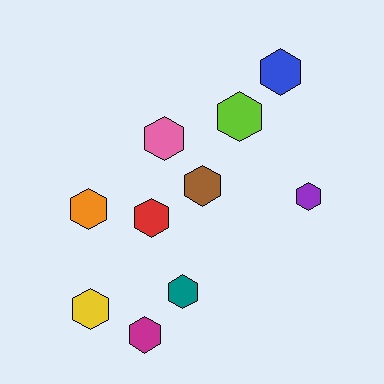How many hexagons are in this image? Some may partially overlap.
There are 10 hexagons.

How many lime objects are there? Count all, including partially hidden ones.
There is 1 lime object.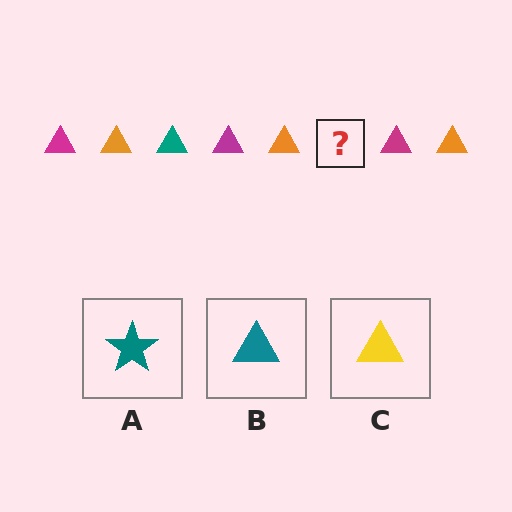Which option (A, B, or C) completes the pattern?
B.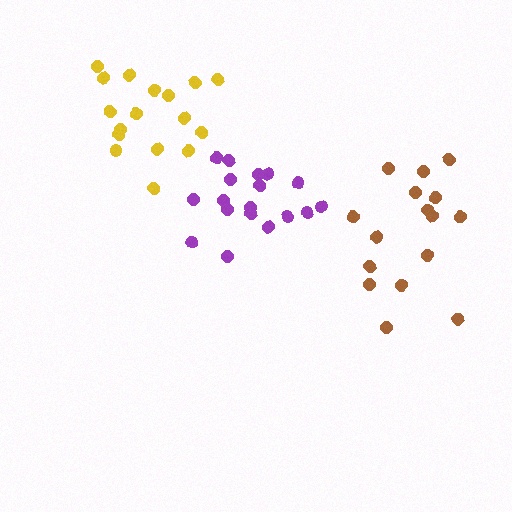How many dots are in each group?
Group 1: 17 dots, Group 2: 16 dots, Group 3: 18 dots (51 total).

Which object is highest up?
The yellow cluster is topmost.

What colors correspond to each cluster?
The clusters are colored: yellow, brown, purple.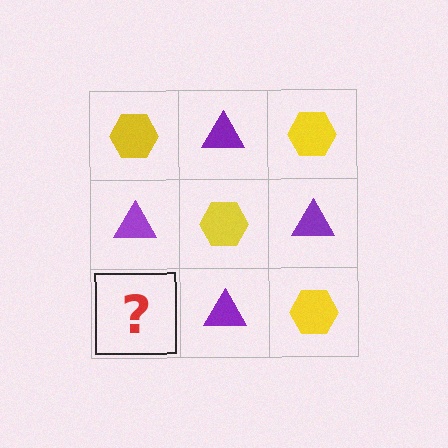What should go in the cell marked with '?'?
The missing cell should contain a yellow hexagon.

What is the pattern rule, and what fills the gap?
The rule is that it alternates yellow hexagon and purple triangle in a checkerboard pattern. The gap should be filled with a yellow hexagon.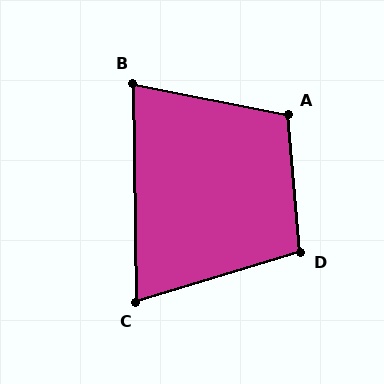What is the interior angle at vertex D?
Approximately 102 degrees (obtuse).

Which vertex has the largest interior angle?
A, at approximately 106 degrees.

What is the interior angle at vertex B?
Approximately 78 degrees (acute).